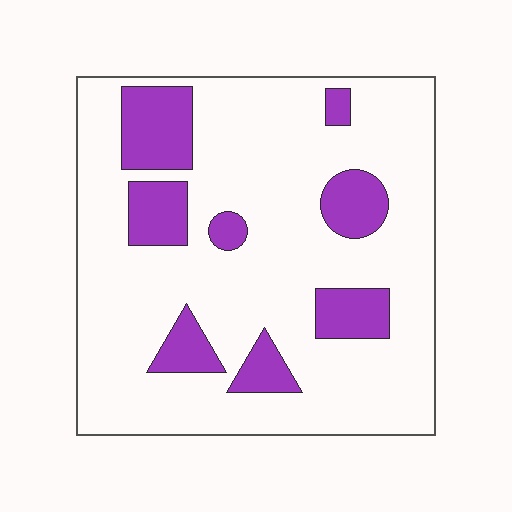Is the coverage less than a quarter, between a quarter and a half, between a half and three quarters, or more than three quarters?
Less than a quarter.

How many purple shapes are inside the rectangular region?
8.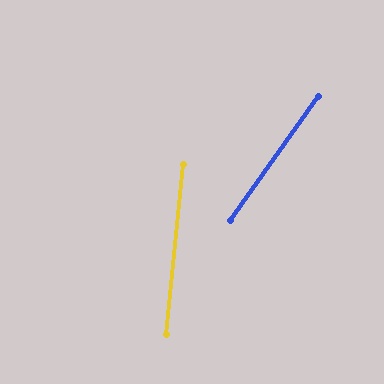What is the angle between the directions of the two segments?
Approximately 30 degrees.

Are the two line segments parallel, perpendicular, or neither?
Neither parallel nor perpendicular — they differ by about 30°.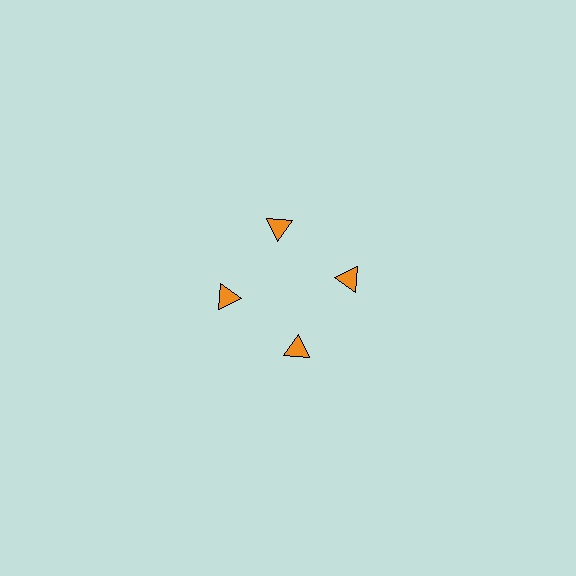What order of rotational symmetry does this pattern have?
This pattern has 4-fold rotational symmetry.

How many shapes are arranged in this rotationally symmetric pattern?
There are 4 shapes, arranged in 4 groups of 1.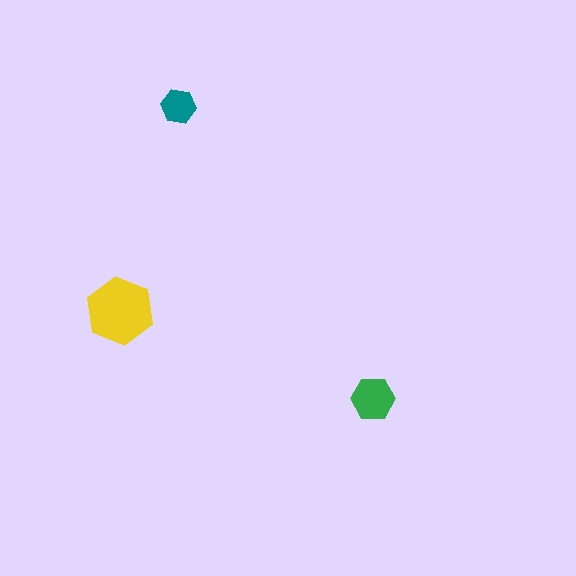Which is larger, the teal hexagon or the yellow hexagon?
The yellow one.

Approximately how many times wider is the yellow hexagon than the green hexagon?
About 1.5 times wider.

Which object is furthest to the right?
The green hexagon is rightmost.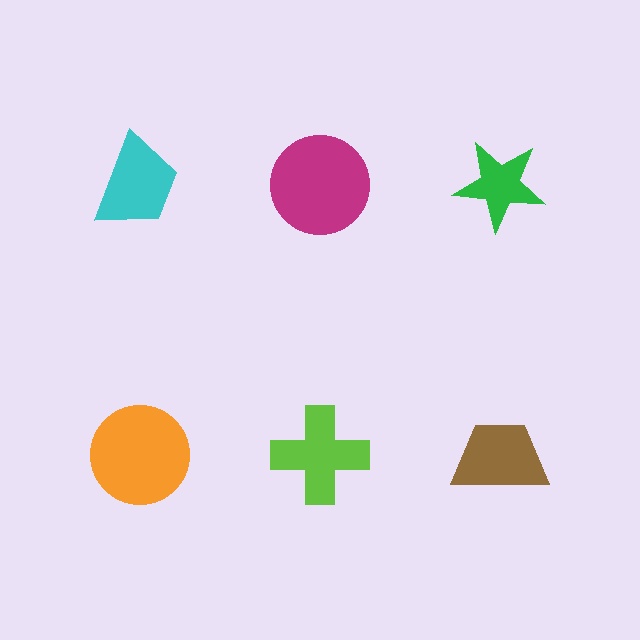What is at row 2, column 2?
A lime cross.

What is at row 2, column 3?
A brown trapezoid.